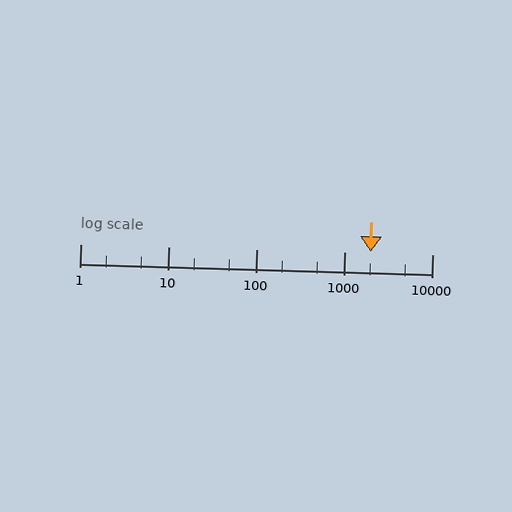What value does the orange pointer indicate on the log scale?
The pointer indicates approximately 2000.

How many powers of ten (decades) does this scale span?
The scale spans 4 decades, from 1 to 10000.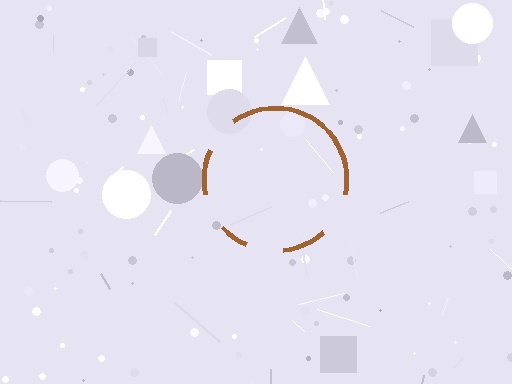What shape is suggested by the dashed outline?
The dashed outline suggests a circle.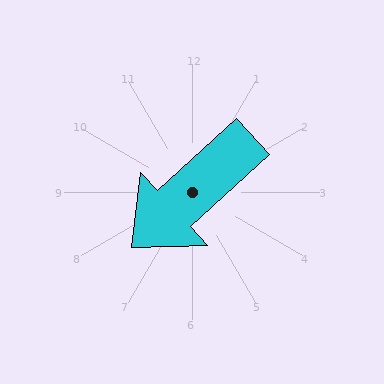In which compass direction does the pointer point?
Southwest.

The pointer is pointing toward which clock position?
Roughly 8 o'clock.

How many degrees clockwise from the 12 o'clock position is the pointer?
Approximately 228 degrees.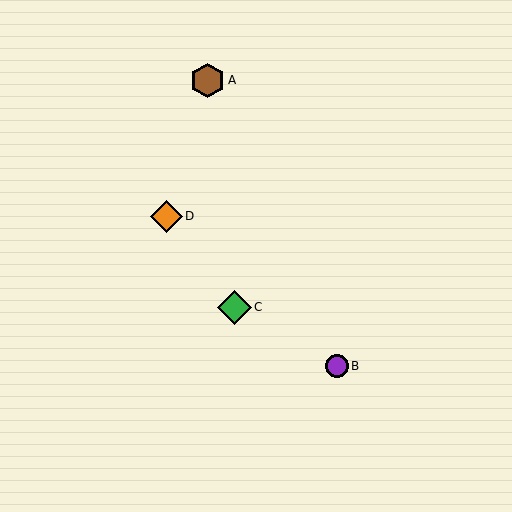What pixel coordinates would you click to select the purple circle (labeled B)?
Click at (337, 366) to select the purple circle B.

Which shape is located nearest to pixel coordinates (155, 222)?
The orange diamond (labeled D) at (166, 216) is nearest to that location.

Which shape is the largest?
The brown hexagon (labeled A) is the largest.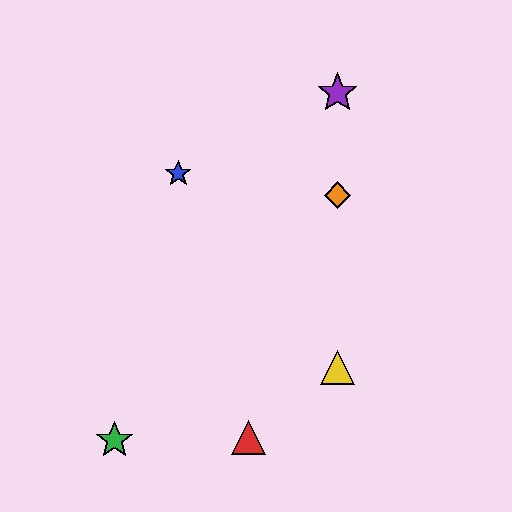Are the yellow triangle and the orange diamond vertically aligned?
Yes, both are at x≈337.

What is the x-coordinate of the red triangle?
The red triangle is at x≈248.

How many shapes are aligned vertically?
3 shapes (the yellow triangle, the purple star, the orange diamond) are aligned vertically.